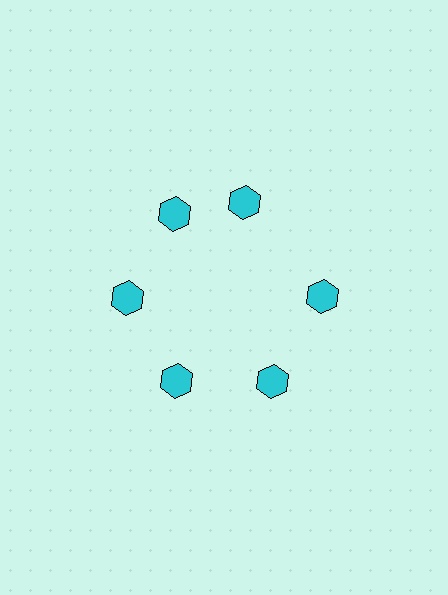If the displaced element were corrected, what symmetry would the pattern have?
It would have 6-fold rotational symmetry — the pattern would map onto itself every 60 degrees.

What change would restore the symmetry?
The symmetry would be restored by rotating it back into even spacing with its neighbors so that all 6 hexagons sit at equal angles and equal distance from the center.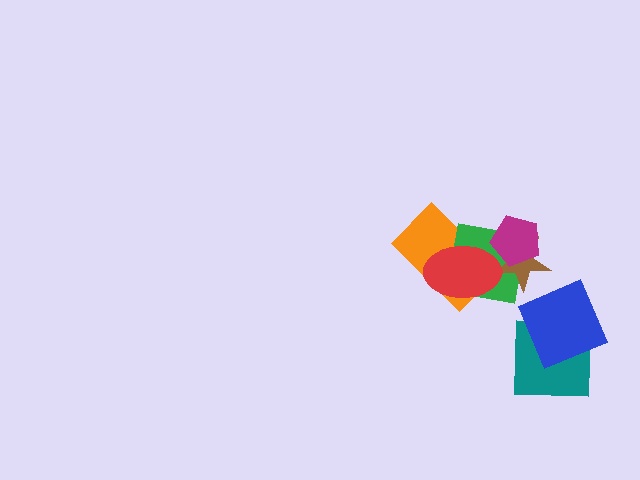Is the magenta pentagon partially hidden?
No, no other shape covers it.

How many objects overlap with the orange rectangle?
2 objects overlap with the orange rectangle.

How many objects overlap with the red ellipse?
3 objects overlap with the red ellipse.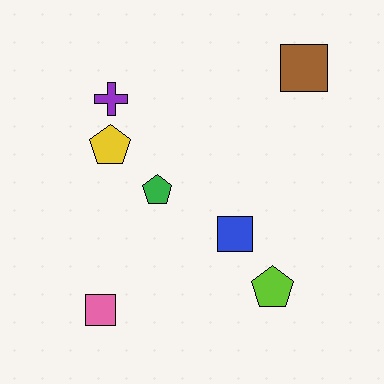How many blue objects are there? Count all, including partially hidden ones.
There is 1 blue object.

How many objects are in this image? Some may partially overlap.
There are 7 objects.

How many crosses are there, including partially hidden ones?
There is 1 cross.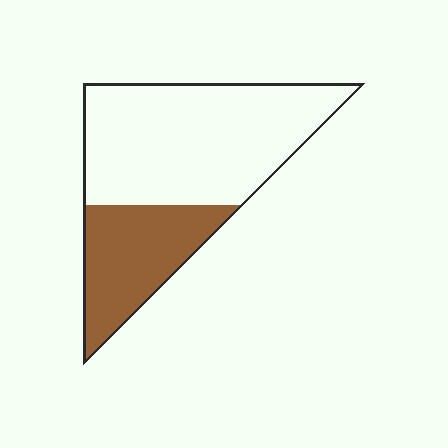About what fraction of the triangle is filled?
About one third (1/3).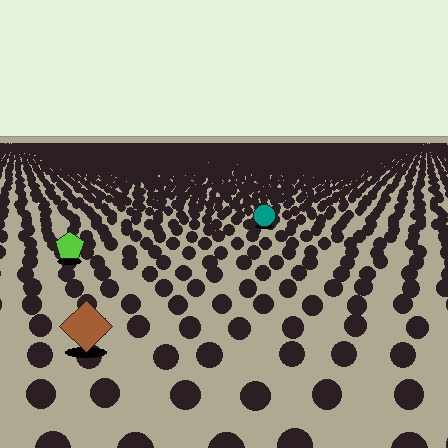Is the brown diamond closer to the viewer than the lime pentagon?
Yes. The brown diamond is closer — you can tell from the texture gradient: the ground texture is coarser near it.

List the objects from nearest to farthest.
From nearest to farthest: the brown diamond, the lime pentagon, the teal circle.